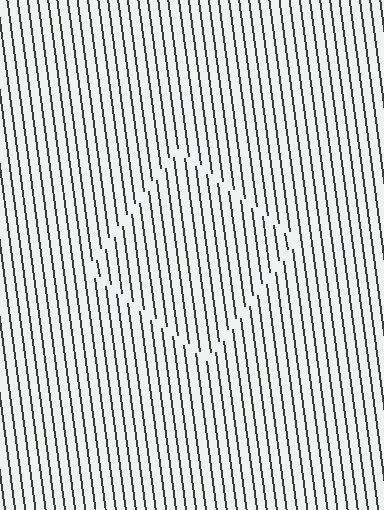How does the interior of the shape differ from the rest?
The interior of the shape contains the same grating, shifted by half a period — the contour is defined by the phase discontinuity where line-ends from the inner and outer gratings abut.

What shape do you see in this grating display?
An illusory square. The interior of the shape contains the same grating, shifted by half a period — the contour is defined by the phase discontinuity where line-ends from the inner and outer gratings abut.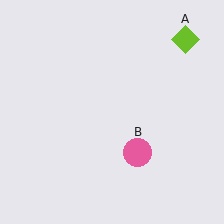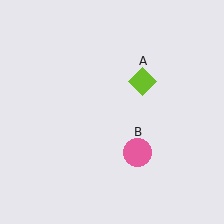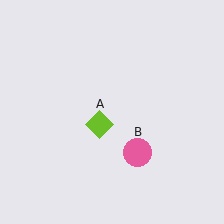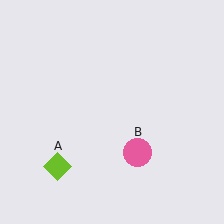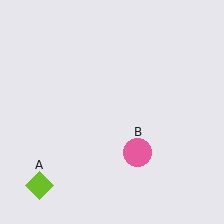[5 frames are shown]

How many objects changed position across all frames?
1 object changed position: lime diamond (object A).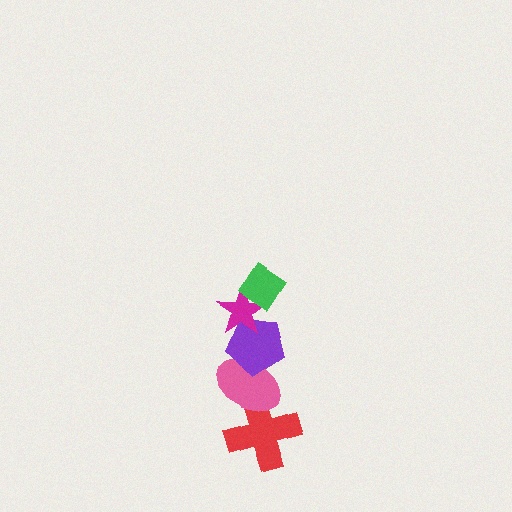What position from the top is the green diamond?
The green diamond is 1st from the top.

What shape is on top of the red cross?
The pink ellipse is on top of the red cross.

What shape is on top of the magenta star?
The green diamond is on top of the magenta star.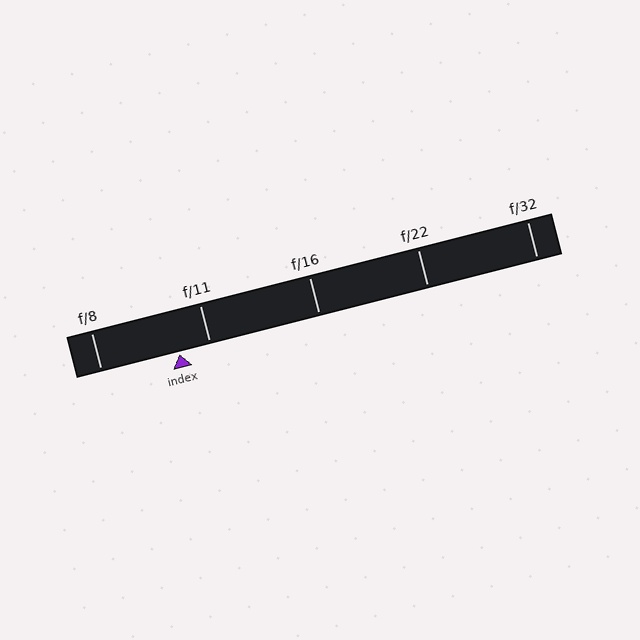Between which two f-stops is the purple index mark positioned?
The index mark is between f/8 and f/11.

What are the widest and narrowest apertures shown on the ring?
The widest aperture shown is f/8 and the narrowest is f/32.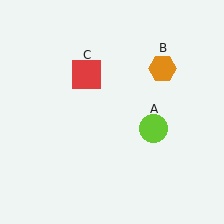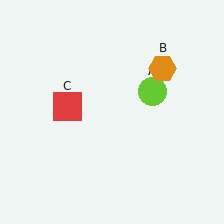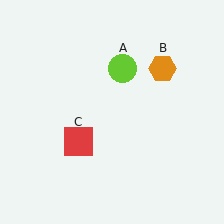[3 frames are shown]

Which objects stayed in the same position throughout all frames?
Orange hexagon (object B) remained stationary.